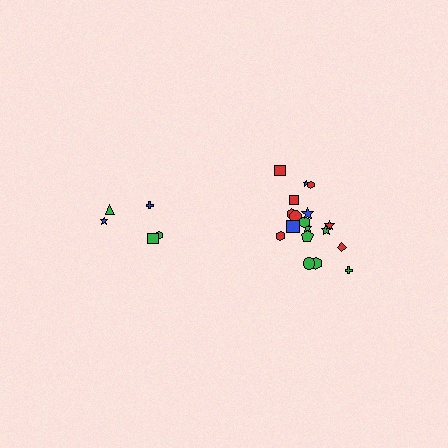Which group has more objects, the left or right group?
The right group.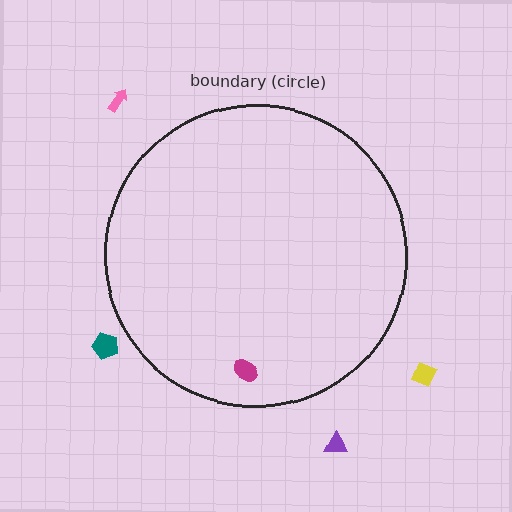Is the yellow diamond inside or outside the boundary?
Outside.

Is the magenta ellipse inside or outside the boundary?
Inside.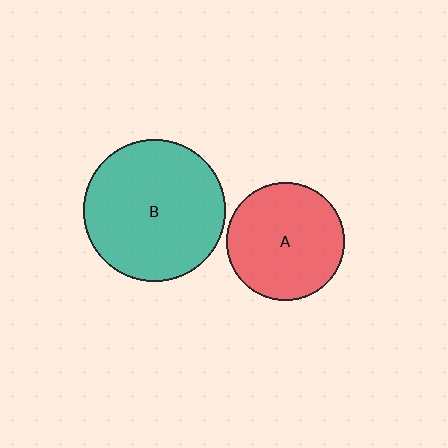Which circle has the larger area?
Circle B (teal).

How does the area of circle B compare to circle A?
Approximately 1.4 times.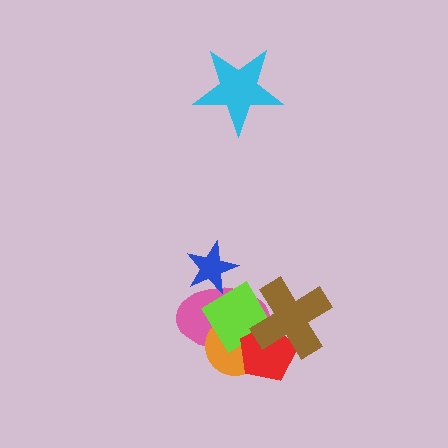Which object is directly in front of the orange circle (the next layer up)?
The lime diamond is directly in front of the orange circle.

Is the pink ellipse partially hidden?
Yes, it is partially covered by another shape.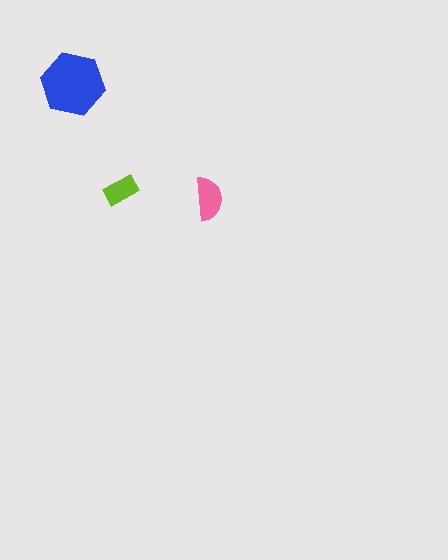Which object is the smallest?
The lime rectangle.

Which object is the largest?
The blue hexagon.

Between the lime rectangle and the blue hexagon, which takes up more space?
The blue hexagon.